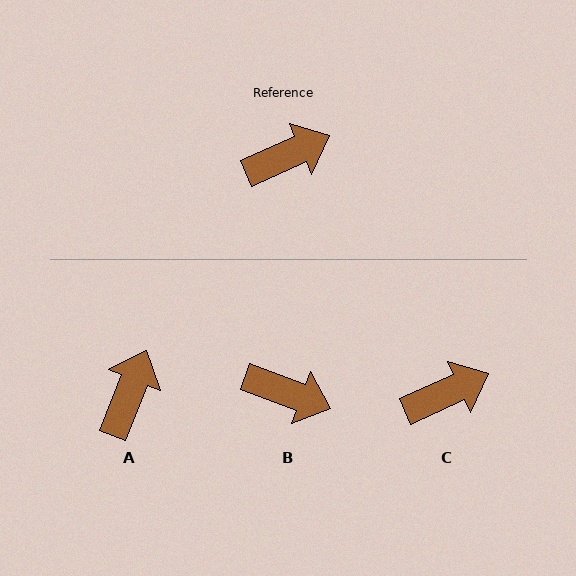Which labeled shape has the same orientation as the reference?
C.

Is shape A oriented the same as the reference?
No, it is off by about 44 degrees.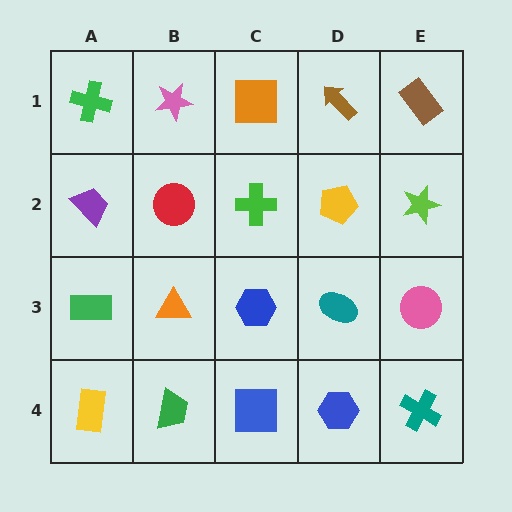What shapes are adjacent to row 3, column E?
A lime star (row 2, column E), a teal cross (row 4, column E), a teal ellipse (row 3, column D).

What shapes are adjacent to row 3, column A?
A purple trapezoid (row 2, column A), a yellow rectangle (row 4, column A), an orange triangle (row 3, column B).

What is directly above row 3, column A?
A purple trapezoid.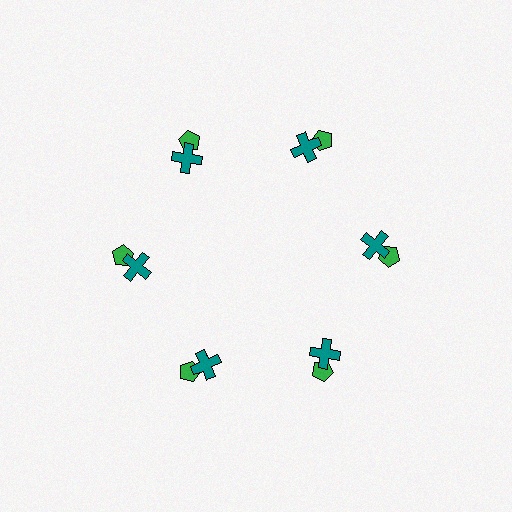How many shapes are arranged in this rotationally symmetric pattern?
There are 12 shapes, arranged in 6 groups of 2.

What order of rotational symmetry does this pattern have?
This pattern has 6-fold rotational symmetry.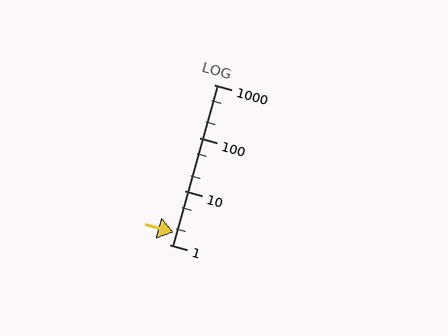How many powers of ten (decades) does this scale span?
The scale spans 3 decades, from 1 to 1000.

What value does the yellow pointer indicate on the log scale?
The pointer indicates approximately 1.7.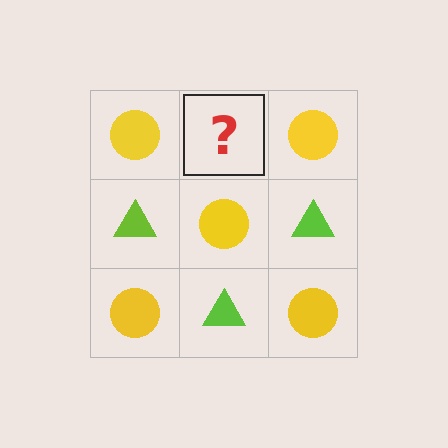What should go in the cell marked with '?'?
The missing cell should contain a lime triangle.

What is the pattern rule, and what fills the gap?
The rule is that it alternates yellow circle and lime triangle in a checkerboard pattern. The gap should be filled with a lime triangle.